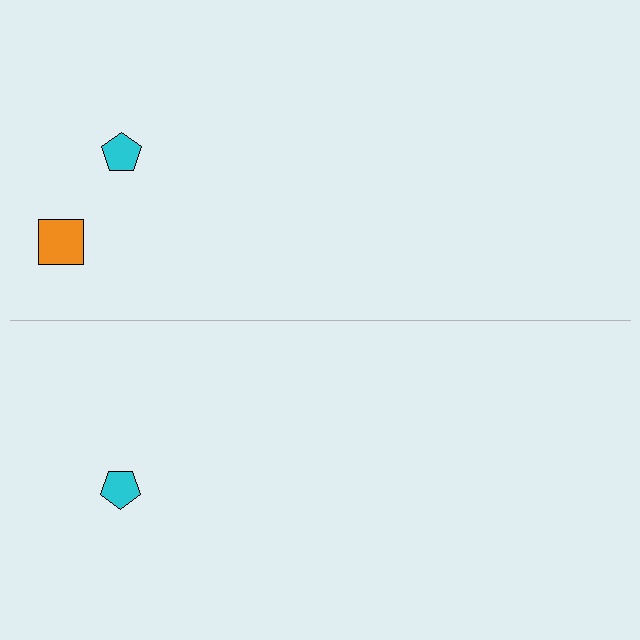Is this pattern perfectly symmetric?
No, the pattern is not perfectly symmetric. A orange square is missing from the bottom side.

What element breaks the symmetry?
A orange square is missing from the bottom side.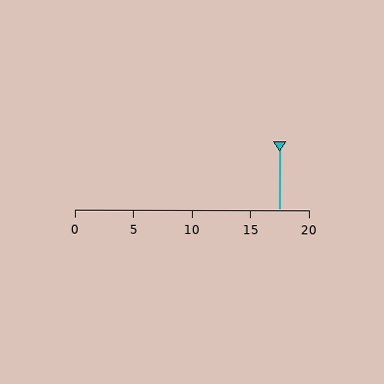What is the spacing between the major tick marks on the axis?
The major ticks are spaced 5 apart.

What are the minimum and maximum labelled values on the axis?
The axis runs from 0 to 20.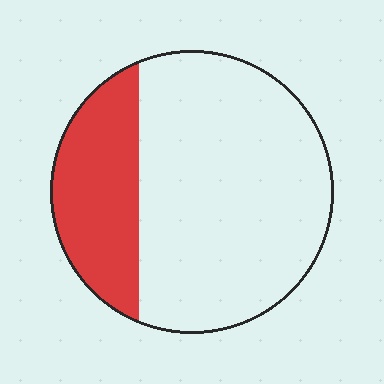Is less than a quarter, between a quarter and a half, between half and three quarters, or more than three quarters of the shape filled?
Between a quarter and a half.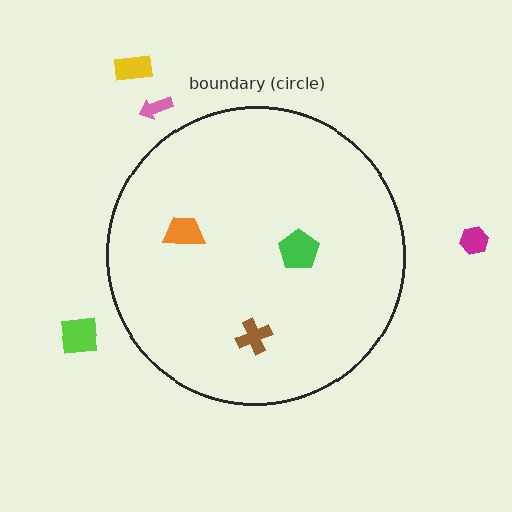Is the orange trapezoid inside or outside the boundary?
Inside.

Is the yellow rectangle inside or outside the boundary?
Outside.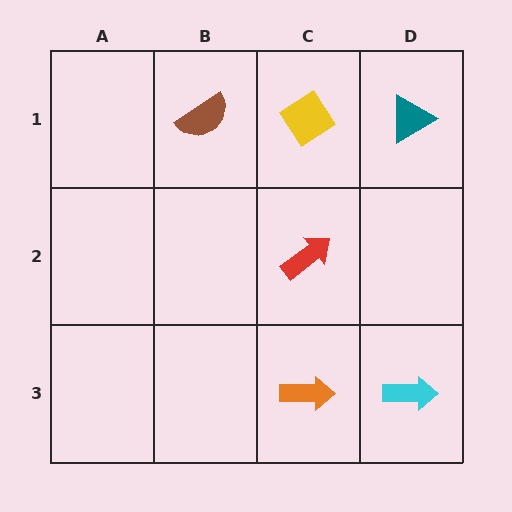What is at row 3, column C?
An orange arrow.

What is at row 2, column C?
A red arrow.